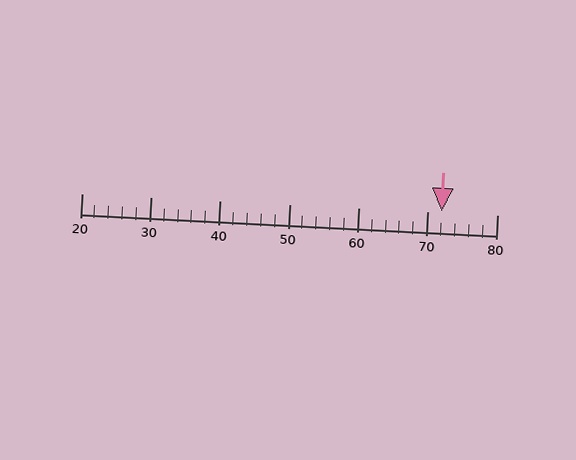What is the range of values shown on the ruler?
The ruler shows values from 20 to 80.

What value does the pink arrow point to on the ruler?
The pink arrow points to approximately 72.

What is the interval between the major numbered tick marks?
The major tick marks are spaced 10 units apart.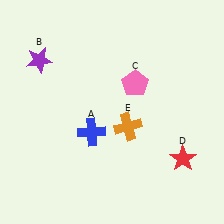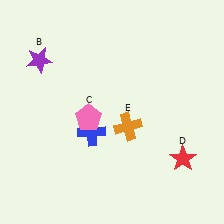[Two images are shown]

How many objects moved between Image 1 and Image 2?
1 object moved between the two images.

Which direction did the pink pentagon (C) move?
The pink pentagon (C) moved left.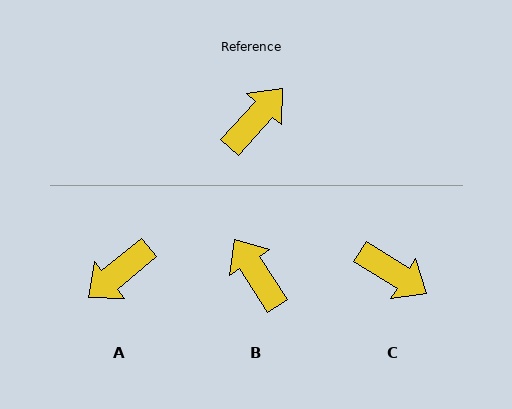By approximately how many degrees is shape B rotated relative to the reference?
Approximately 74 degrees counter-clockwise.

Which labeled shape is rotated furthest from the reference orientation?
A, about 171 degrees away.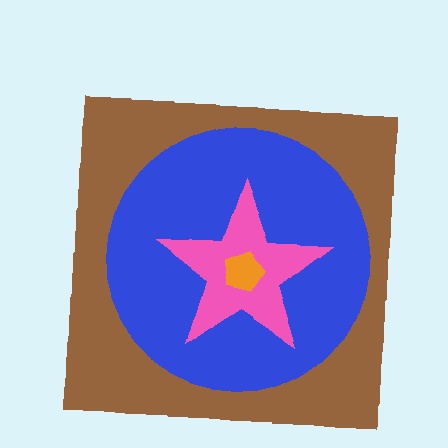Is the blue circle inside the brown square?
Yes.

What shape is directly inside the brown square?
The blue circle.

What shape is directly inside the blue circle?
The pink star.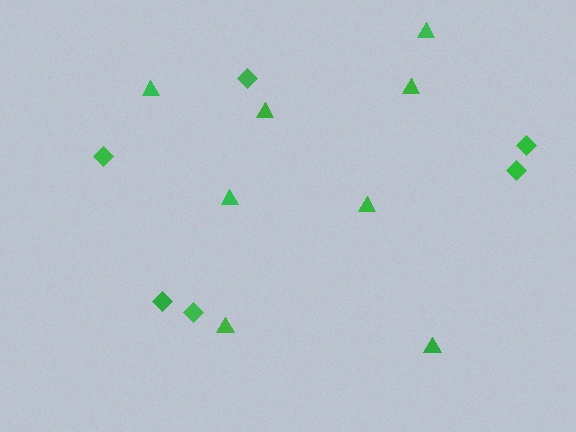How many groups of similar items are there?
There are 2 groups: one group of triangles (8) and one group of diamonds (6).